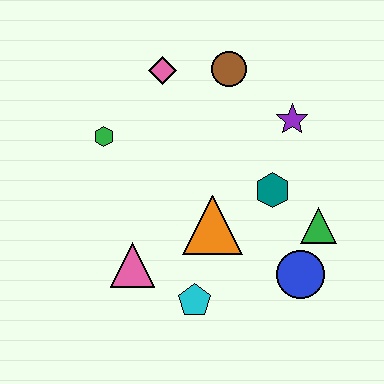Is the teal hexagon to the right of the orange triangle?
Yes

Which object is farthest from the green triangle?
The green hexagon is farthest from the green triangle.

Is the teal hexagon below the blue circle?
No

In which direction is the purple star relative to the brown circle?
The purple star is to the right of the brown circle.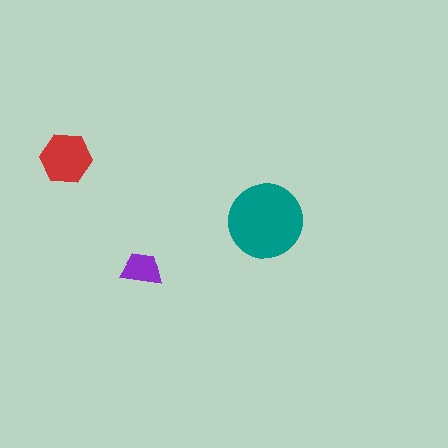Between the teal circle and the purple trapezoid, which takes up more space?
The teal circle.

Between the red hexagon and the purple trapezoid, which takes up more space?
The red hexagon.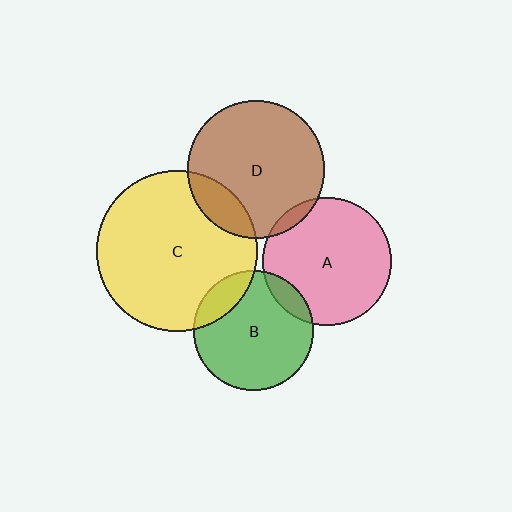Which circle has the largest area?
Circle C (yellow).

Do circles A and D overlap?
Yes.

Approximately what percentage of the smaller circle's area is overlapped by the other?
Approximately 5%.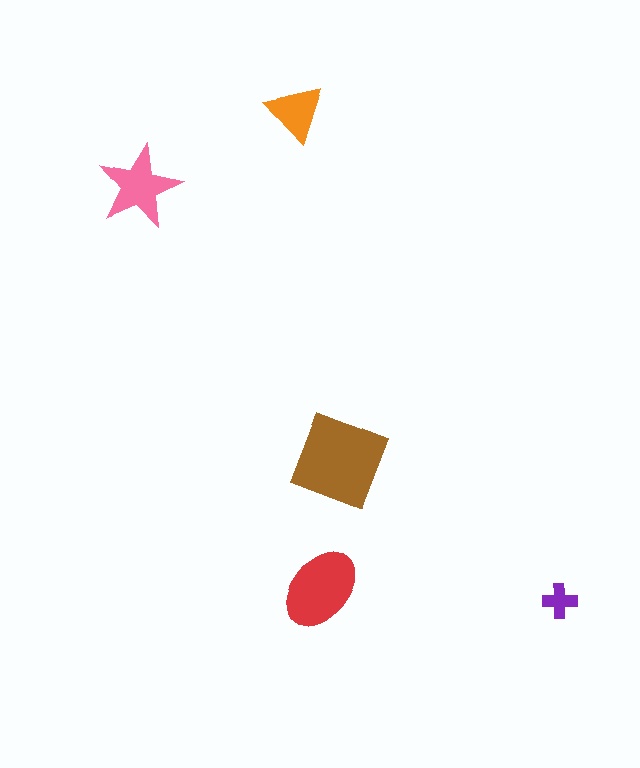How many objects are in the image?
There are 5 objects in the image.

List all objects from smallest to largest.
The purple cross, the orange triangle, the pink star, the red ellipse, the brown square.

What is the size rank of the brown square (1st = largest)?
1st.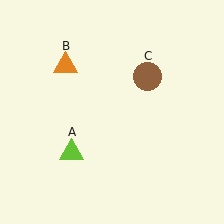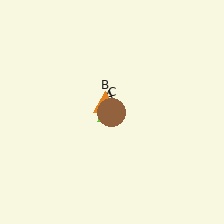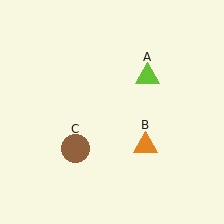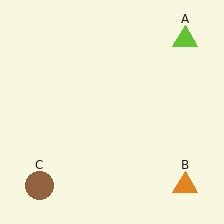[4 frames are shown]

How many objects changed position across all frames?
3 objects changed position: lime triangle (object A), orange triangle (object B), brown circle (object C).